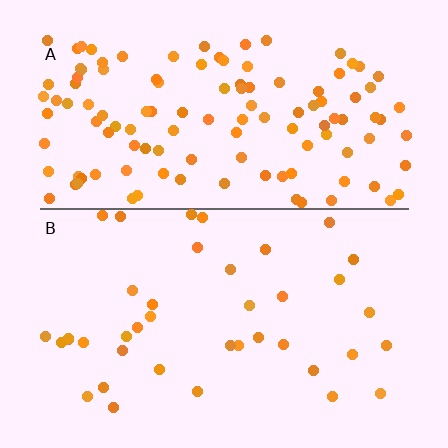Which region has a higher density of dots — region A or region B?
A (the top).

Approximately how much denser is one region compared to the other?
Approximately 3.1× — region A over region B.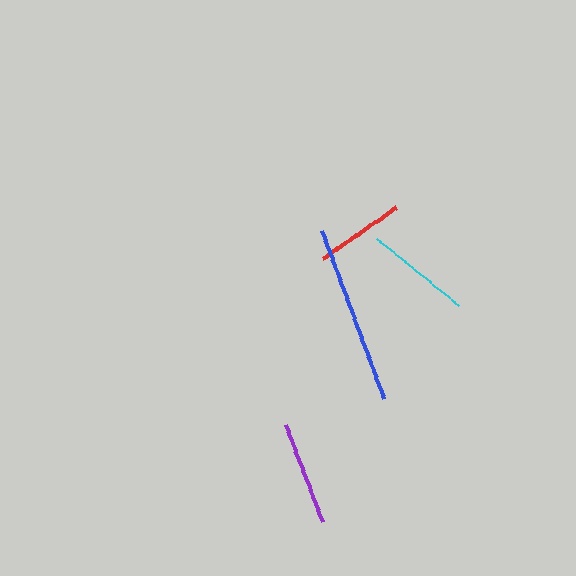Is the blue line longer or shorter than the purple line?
The blue line is longer than the purple line.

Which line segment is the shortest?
The red line is the shortest at approximately 90 pixels.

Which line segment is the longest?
The blue line is the longest at approximately 180 pixels.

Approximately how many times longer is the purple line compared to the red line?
The purple line is approximately 1.2 times the length of the red line.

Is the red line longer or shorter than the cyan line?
The cyan line is longer than the red line.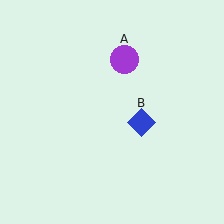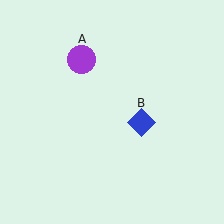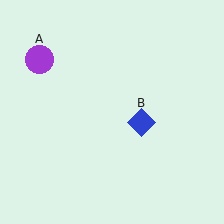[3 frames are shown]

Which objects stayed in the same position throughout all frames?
Blue diamond (object B) remained stationary.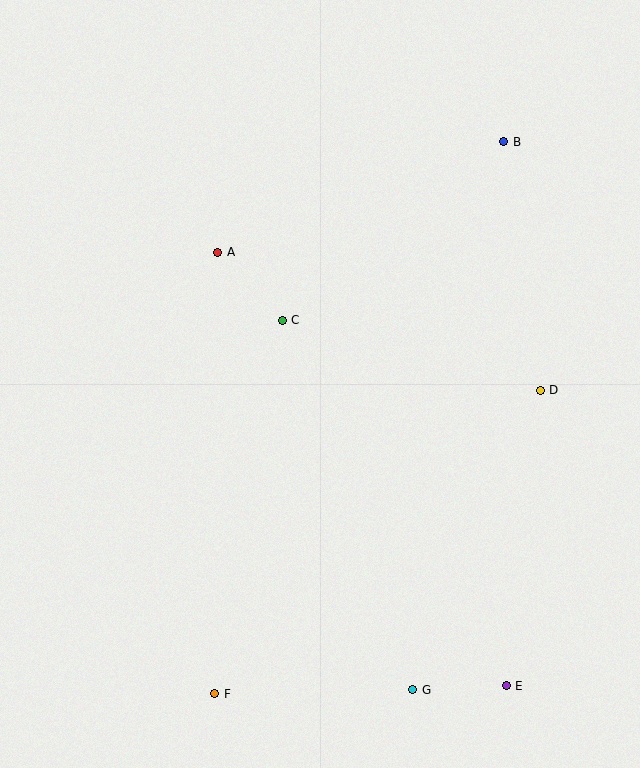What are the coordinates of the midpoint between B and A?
The midpoint between B and A is at (361, 197).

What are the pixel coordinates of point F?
Point F is at (215, 694).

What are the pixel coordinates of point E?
Point E is at (506, 686).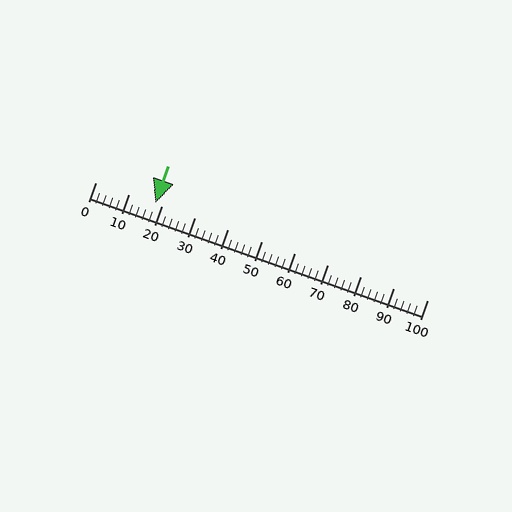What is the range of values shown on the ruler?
The ruler shows values from 0 to 100.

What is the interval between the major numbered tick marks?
The major tick marks are spaced 10 units apart.